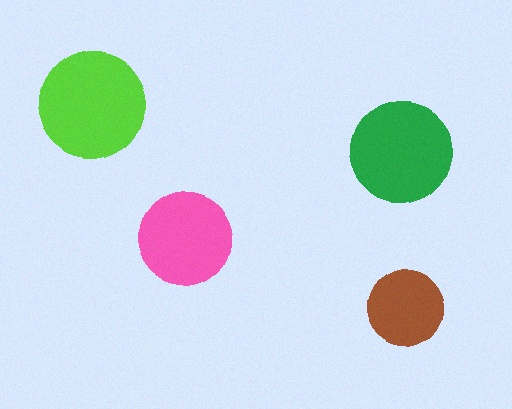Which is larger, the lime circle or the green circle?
The lime one.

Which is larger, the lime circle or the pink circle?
The lime one.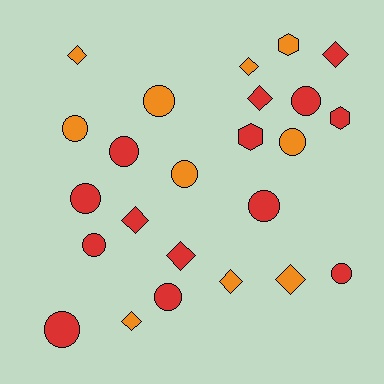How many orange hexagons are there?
There is 1 orange hexagon.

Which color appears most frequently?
Red, with 14 objects.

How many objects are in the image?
There are 24 objects.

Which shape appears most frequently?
Circle, with 12 objects.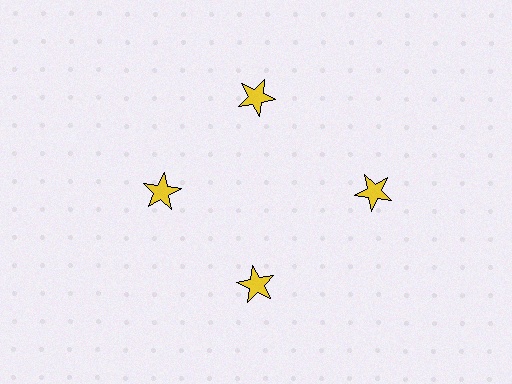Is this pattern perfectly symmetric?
No. The 4 yellow stars are arranged in a ring, but one element near the 3 o'clock position is pushed outward from the center, breaking the 4-fold rotational symmetry.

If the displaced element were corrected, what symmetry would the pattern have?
It would have 4-fold rotational symmetry — the pattern would map onto itself every 90 degrees.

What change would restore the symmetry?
The symmetry would be restored by moving it inward, back onto the ring so that all 4 stars sit at equal angles and equal distance from the center.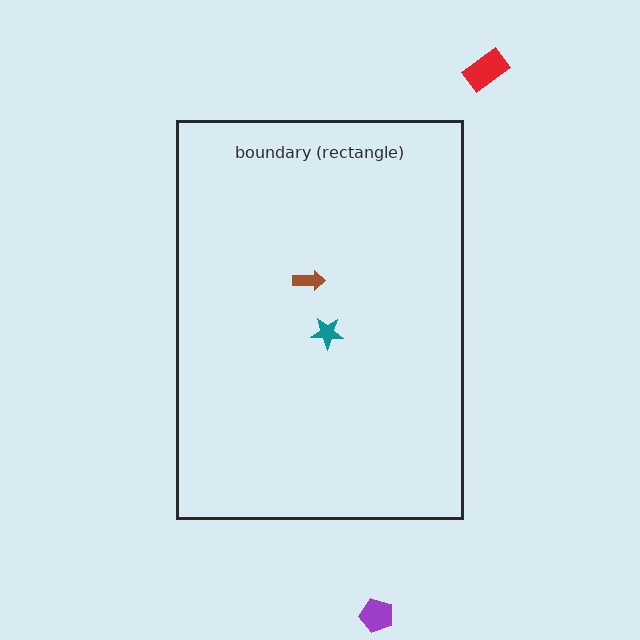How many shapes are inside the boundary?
2 inside, 2 outside.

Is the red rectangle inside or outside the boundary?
Outside.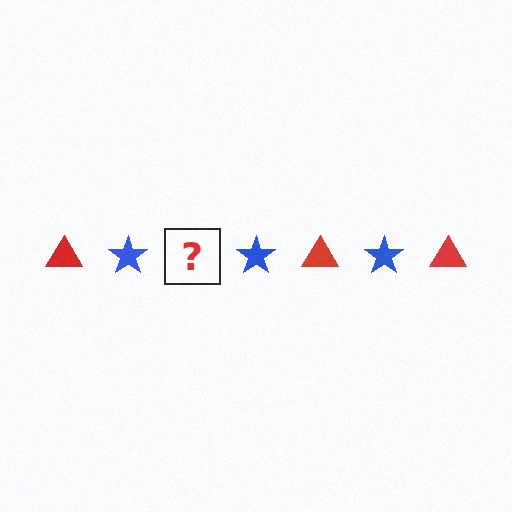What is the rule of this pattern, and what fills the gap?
The rule is that the pattern alternates between red triangle and blue star. The gap should be filled with a red triangle.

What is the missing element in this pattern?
The missing element is a red triangle.